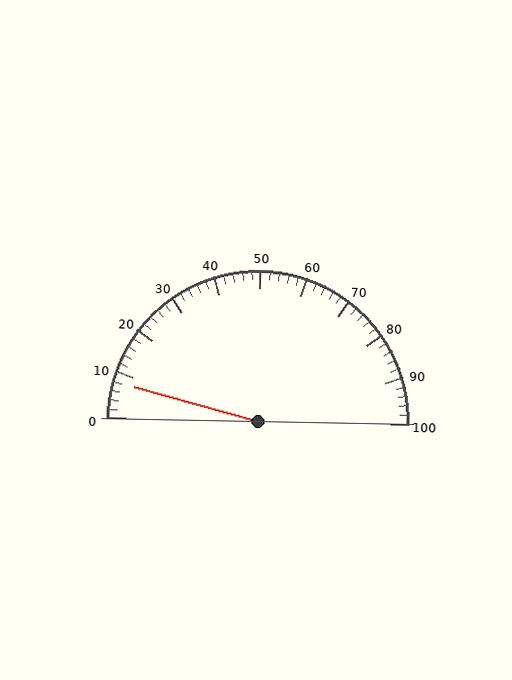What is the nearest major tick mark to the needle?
The nearest major tick mark is 10.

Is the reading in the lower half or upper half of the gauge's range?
The reading is in the lower half of the range (0 to 100).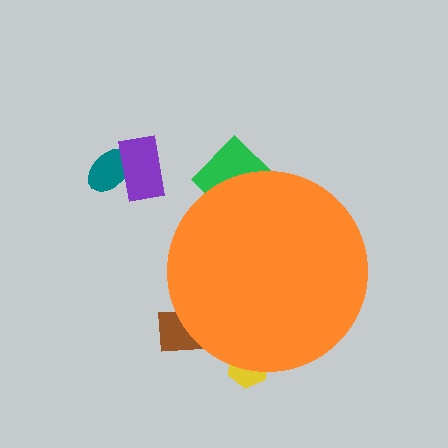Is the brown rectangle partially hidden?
Yes, the brown rectangle is partially hidden behind the orange circle.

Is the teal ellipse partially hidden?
No, the teal ellipse is fully visible.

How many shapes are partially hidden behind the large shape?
3 shapes are partially hidden.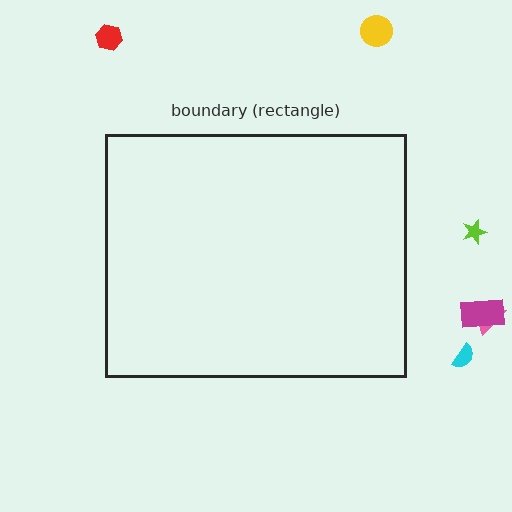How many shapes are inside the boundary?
0 inside, 6 outside.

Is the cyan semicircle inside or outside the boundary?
Outside.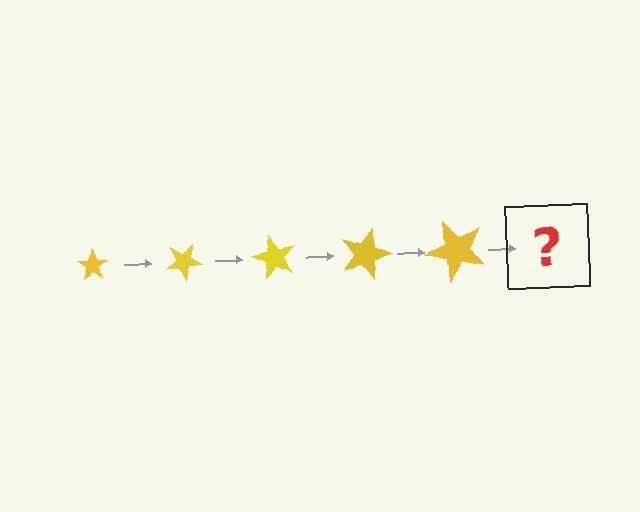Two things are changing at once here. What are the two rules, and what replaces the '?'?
The two rules are that the star grows larger each step and it rotates 30 degrees each step. The '?' should be a star, larger than the previous one and rotated 150 degrees from the start.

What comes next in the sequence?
The next element should be a star, larger than the previous one and rotated 150 degrees from the start.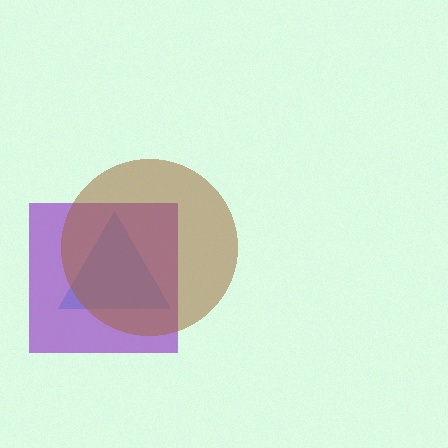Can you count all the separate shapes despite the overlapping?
Yes, there are 3 separate shapes.